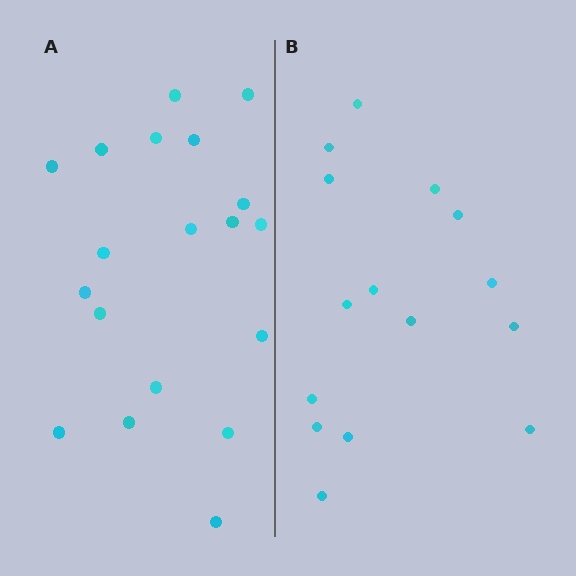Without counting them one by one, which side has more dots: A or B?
Region A (the left region) has more dots.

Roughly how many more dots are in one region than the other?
Region A has about 4 more dots than region B.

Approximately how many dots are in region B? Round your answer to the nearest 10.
About 20 dots. (The exact count is 15, which rounds to 20.)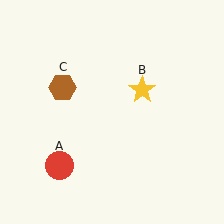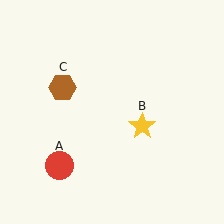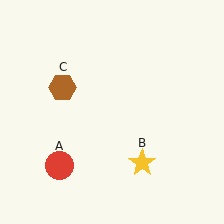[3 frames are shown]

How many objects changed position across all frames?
1 object changed position: yellow star (object B).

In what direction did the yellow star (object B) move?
The yellow star (object B) moved down.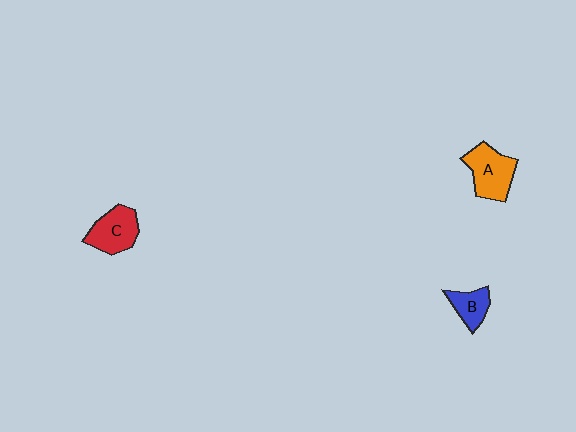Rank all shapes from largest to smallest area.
From largest to smallest: A (orange), C (red), B (blue).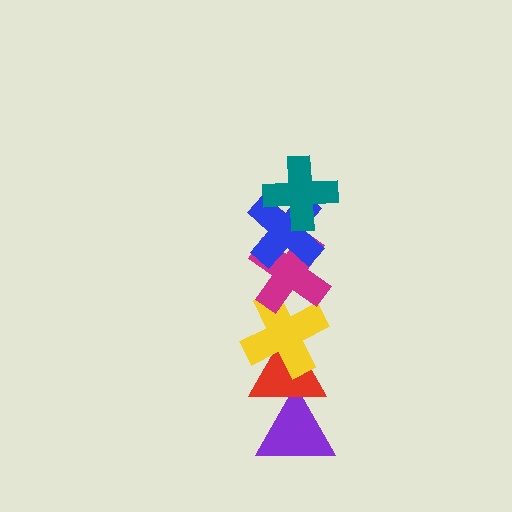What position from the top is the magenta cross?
The magenta cross is 3rd from the top.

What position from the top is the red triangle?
The red triangle is 5th from the top.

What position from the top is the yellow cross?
The yellow cross is 4th from the top.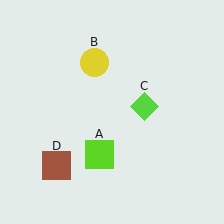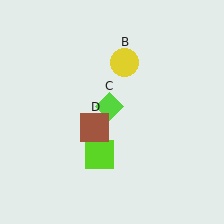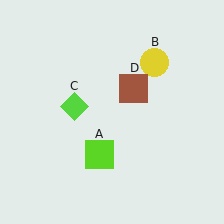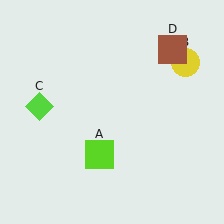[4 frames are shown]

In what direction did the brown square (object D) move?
The brown square (object D) moved up and to the right.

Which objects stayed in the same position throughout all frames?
Lime square (object A) remained stationary.